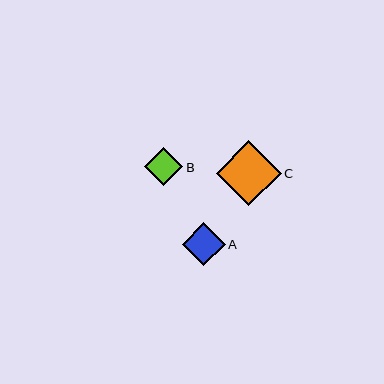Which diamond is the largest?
Diamond C is the largest with a size of approximately 65 pixels.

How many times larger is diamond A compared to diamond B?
Diamond A is approximately 1.1 times the size of diamond B.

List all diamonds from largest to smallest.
From largest to smallest: C, A, B.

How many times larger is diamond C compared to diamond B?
Diamond C is approximately 1.7 times the size of diamond B.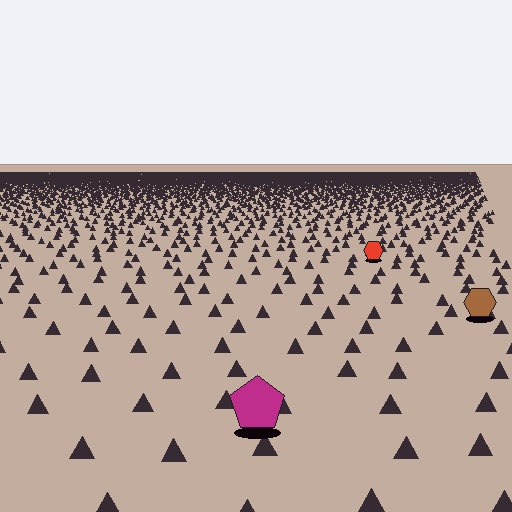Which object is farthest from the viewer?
The red hexagon is farthest from the viewer. It appears smaller and the ground texture around it is denser.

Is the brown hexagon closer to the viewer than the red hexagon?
Yes. The brown hexagon is closer — you can tell from the texture gradient: the ground texture is coarser near it.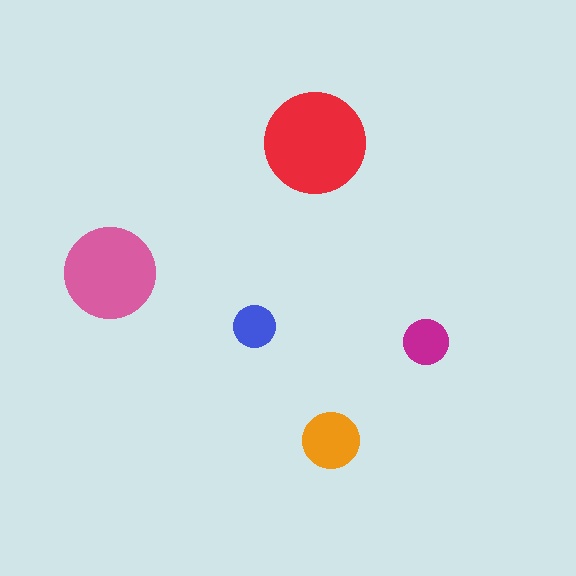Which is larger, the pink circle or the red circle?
The red one.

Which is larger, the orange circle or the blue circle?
The orange one.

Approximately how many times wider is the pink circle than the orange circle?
About 1.5 times wider.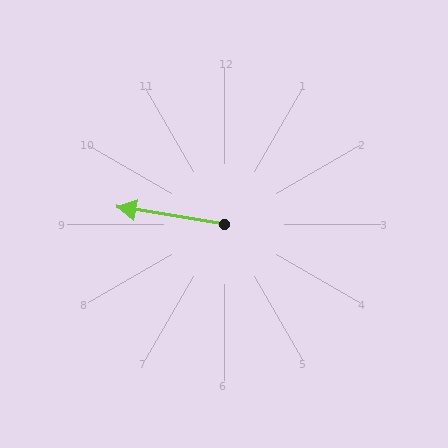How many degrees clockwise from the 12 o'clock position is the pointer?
Approximately 279 degrees.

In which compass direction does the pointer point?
West.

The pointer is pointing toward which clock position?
Roughly 9 o'clock.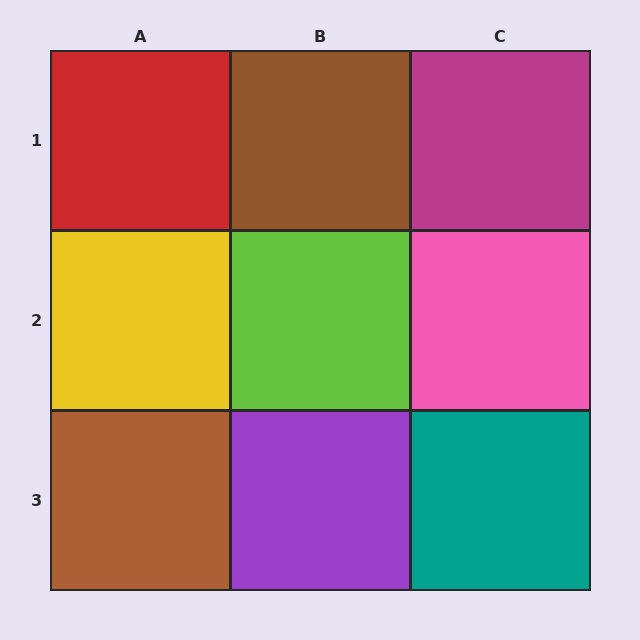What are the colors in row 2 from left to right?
Yellow, lime, pink.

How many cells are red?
1 cell is red.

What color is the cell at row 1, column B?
Brown.